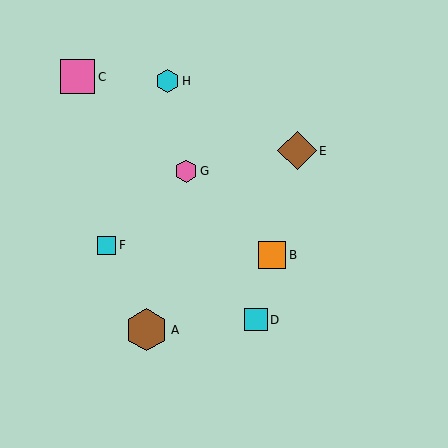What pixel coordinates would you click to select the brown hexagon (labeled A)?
Click at (147, 330) to select the brown hexagon A.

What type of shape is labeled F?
Shape F is a cyan square.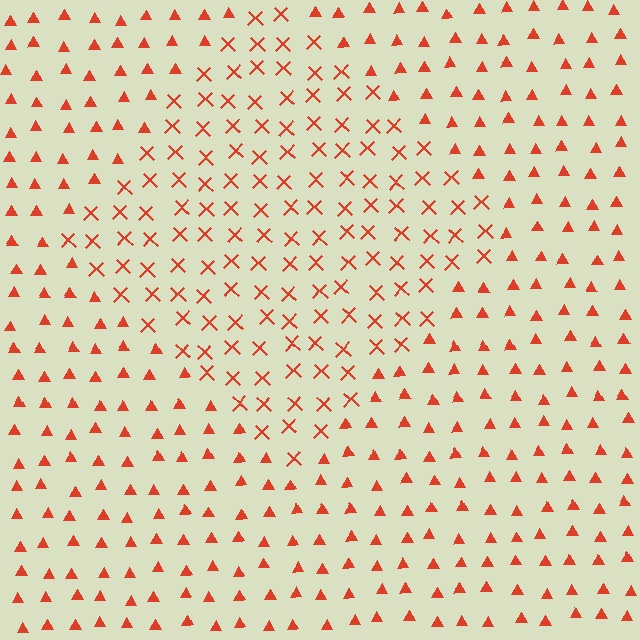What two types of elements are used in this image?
The image uses X marks inside the diamond region and triangles outside it.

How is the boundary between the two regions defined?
The boundary is defined by a change in element shape: X marks inside vs. triangles outside. All elements share the same color and spacing.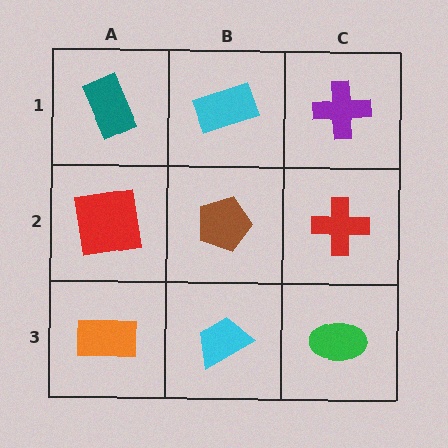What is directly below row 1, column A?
A red square.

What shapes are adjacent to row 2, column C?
A purple cross (row 1, column C), a green ellipse (row 3, column C), a brown pentagon (row 2, column B).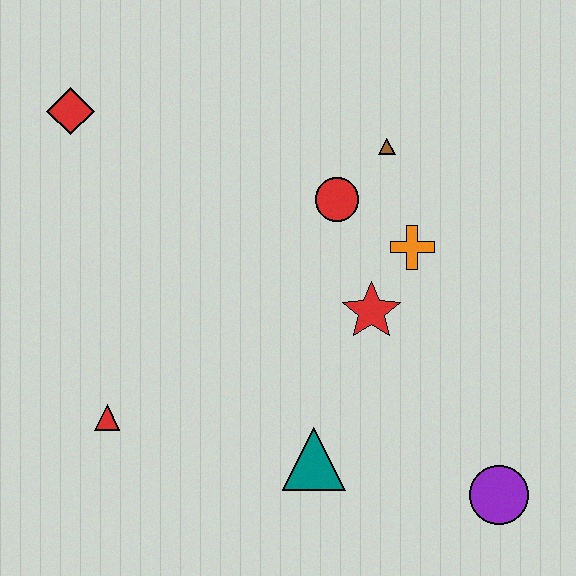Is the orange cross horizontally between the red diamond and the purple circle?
Yes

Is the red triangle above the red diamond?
No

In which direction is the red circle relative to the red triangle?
The red circle is to the right of the red triangle.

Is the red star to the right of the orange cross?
No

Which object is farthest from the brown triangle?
The red triangle is farthest from the brown triangle.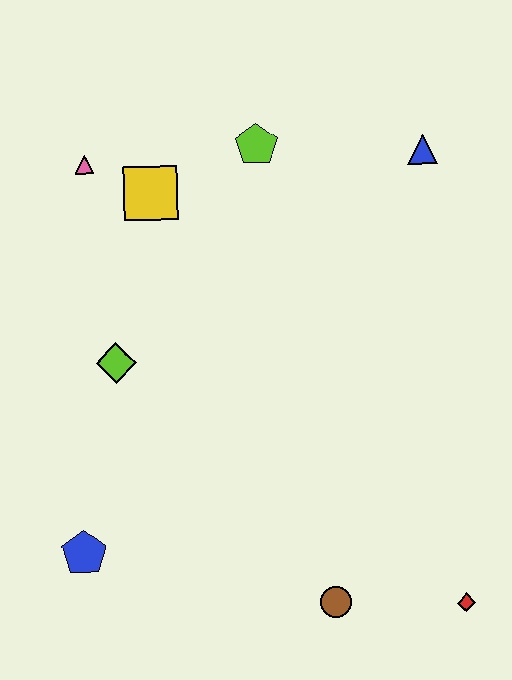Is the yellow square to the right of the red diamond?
No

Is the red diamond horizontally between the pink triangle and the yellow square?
No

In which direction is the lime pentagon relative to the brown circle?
The lime pentagon is above the brown circle.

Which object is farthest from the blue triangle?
The blue pentagon is farthest from the blue triangle.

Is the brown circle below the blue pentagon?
Yes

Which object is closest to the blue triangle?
The lime pentagon is closest to the blue triangle.